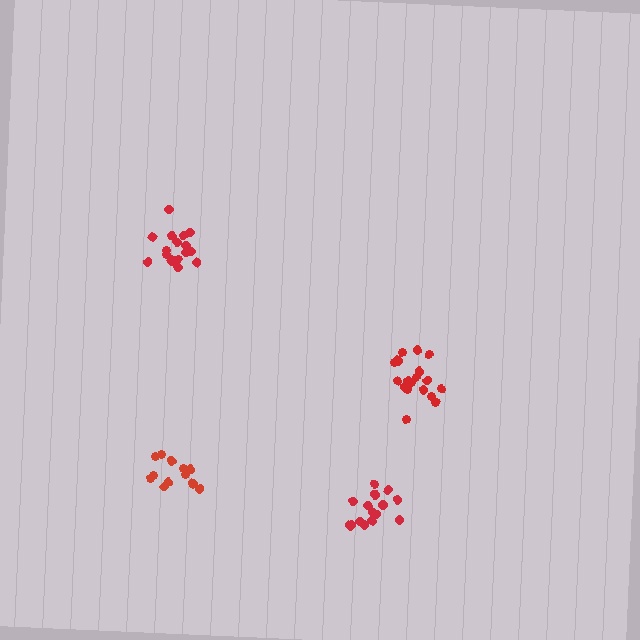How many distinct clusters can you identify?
There are 4 distinct clusters.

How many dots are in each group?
Group 1: 14 dots, Group 2: 19 dots, Group 3: 17 dots, Group 4: 15 dots (65 total).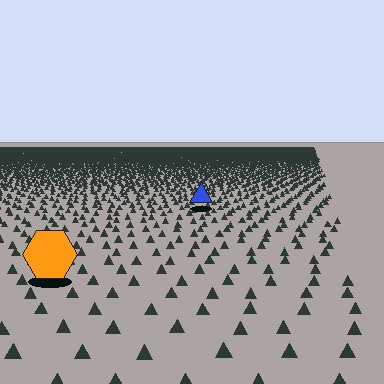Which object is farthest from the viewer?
The blue triangle is farthest from the viewer. It appears smaller and the ground texture around it is denser.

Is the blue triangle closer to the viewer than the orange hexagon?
No. The orange hexagon is closer — you can tell from the texture gradient: the ground texture is coarser near it.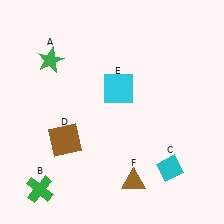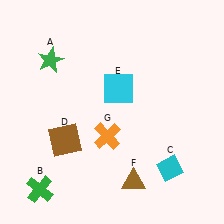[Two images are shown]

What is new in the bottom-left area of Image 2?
An orange cross (G) was added in the bottom-left area of Image 2.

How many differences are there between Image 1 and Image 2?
There is 1 difference between the two images.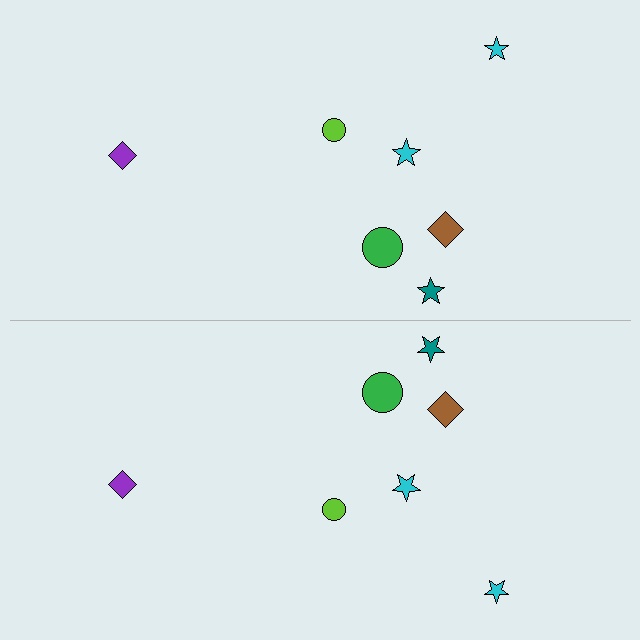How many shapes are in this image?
There are 14 shapes in this image.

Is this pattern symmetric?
Yes, this pattern has bilateral (reflection) symmetry.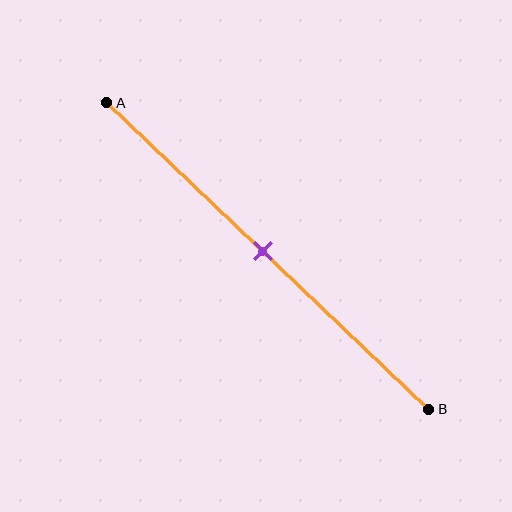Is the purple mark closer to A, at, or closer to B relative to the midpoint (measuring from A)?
The purple mark is approximately at the midpoint of segment AB.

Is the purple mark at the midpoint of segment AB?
Yes, the mark is approximately at the midpoint.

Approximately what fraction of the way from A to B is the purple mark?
The purple mark is approximately 50% of the way from A to B.